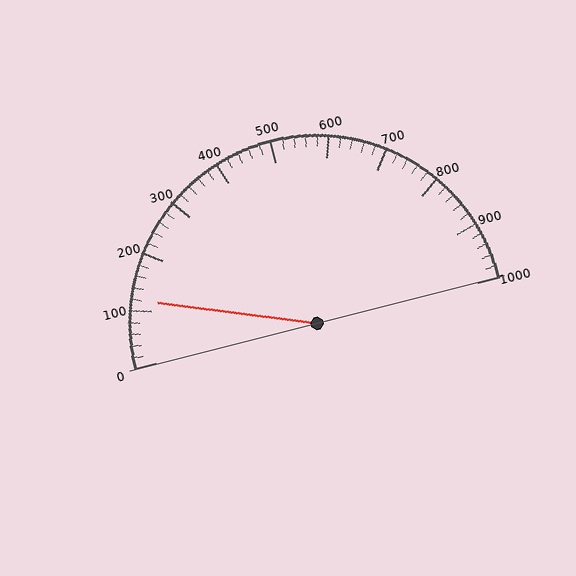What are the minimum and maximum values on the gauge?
The gauge ranges from 0 to 1000.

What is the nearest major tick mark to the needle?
The nearest major tick mark is 100.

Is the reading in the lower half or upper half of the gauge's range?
The reading is in the lower half of the range (0 to 1000).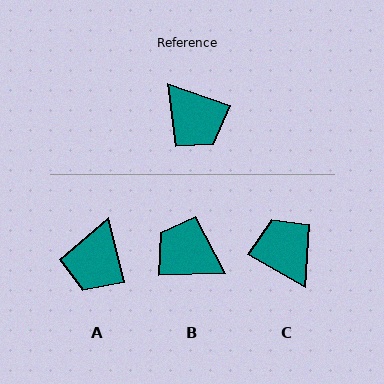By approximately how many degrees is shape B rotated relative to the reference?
Approximately 159 degrees clockwise.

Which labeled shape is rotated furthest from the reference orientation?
C, about 169 degrees away.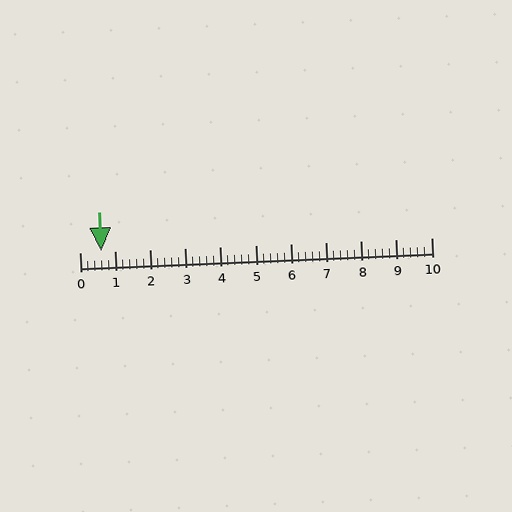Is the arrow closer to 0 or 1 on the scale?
The arrow is closer to 1.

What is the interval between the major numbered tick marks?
The major tick marks are spaced 1 units apart.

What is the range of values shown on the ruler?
The ruler shows values from 0 to 10.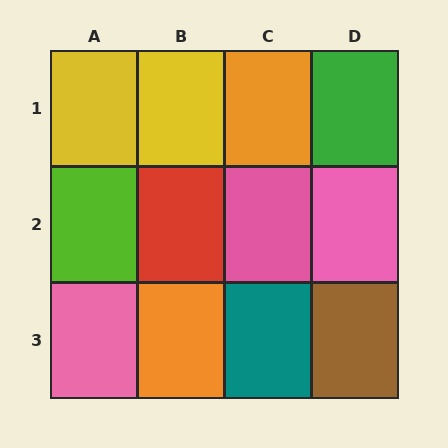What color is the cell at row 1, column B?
Yellow.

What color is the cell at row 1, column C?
Orange.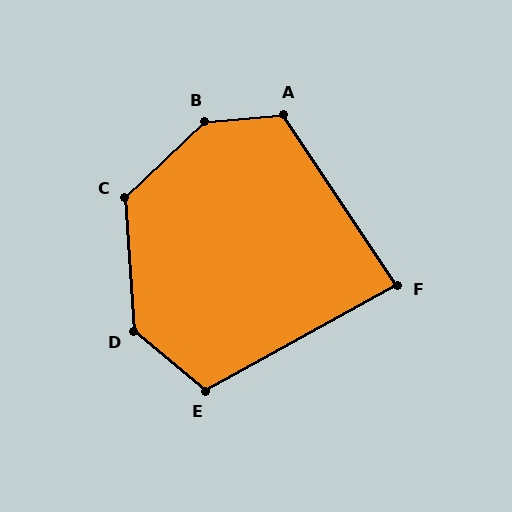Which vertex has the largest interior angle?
B, at approximately 141 degrees.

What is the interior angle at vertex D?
Approximately 133 degrees (obtuse).